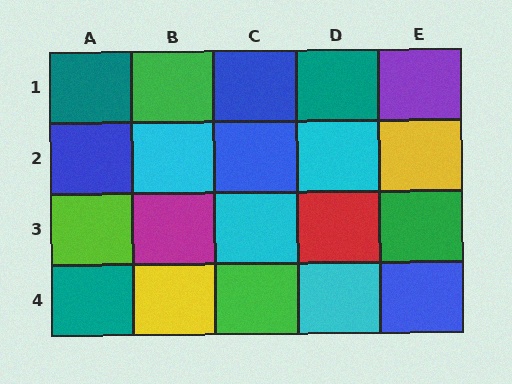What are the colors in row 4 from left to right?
Teal, yellow, green, cyan, blue.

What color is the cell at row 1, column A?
Teal.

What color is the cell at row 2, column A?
Blue.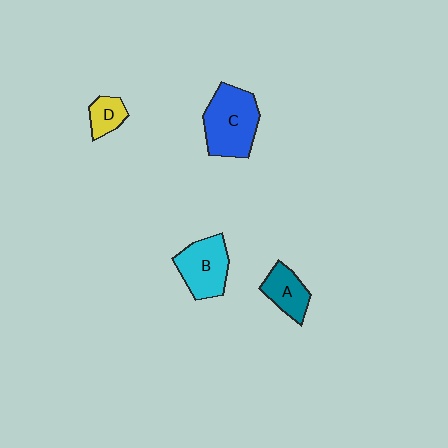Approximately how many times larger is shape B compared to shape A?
Approximately 1.5 times.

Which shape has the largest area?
Shape C (blue).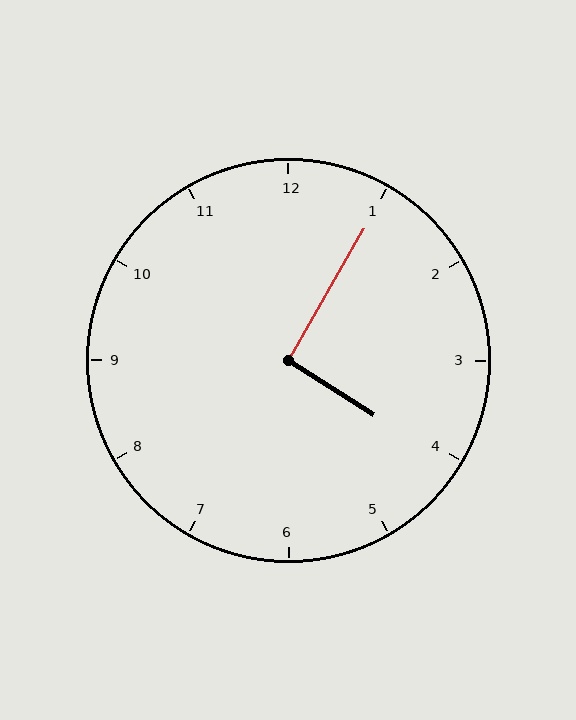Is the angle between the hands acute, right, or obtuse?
It is right.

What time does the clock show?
4:05.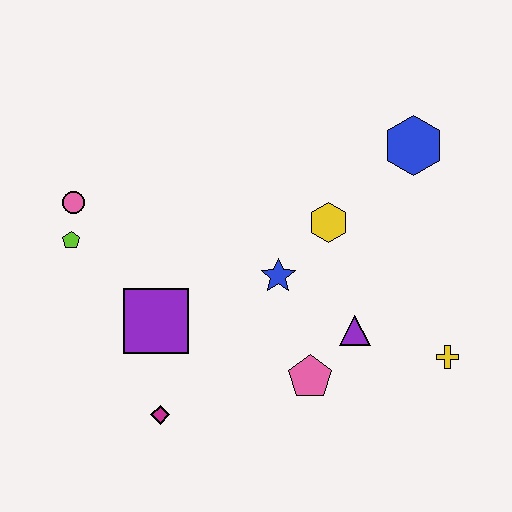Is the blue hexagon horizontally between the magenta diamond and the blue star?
No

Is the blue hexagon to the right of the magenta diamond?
Yes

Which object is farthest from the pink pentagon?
The pink circle is farthest from the pink pentagon.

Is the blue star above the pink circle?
No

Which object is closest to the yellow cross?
The purple triangle is closest to the yellow cross.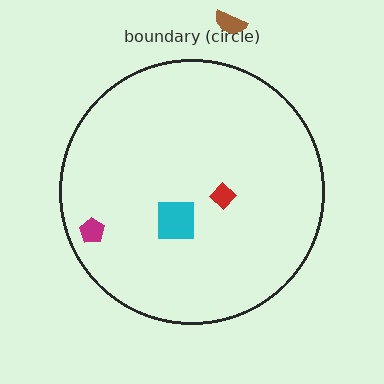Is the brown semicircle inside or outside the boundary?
Outside.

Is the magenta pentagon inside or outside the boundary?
Inside.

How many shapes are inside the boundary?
3 inside, 1 outside.